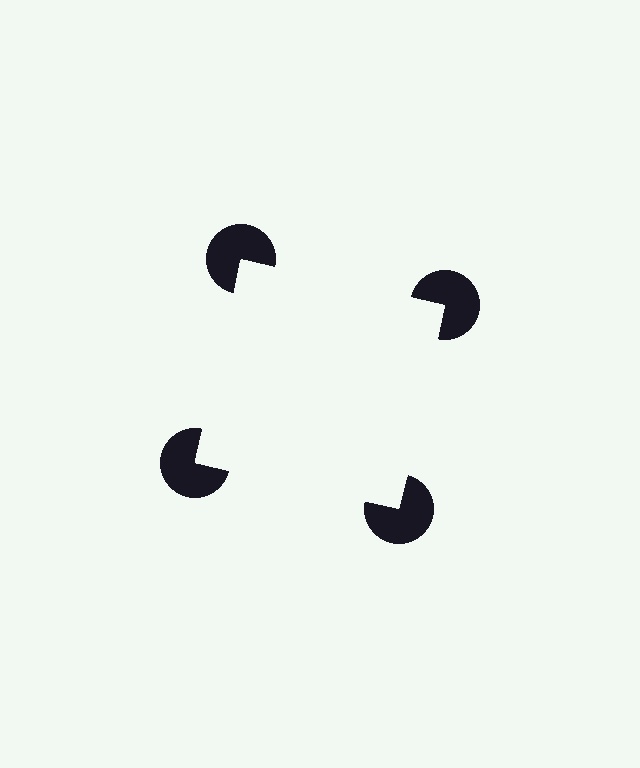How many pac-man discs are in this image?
There are 4 — one at each vertex of the illusory square.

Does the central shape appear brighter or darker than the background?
It typically appears slightly brighter than the background, even though no actual brightness change is drawn.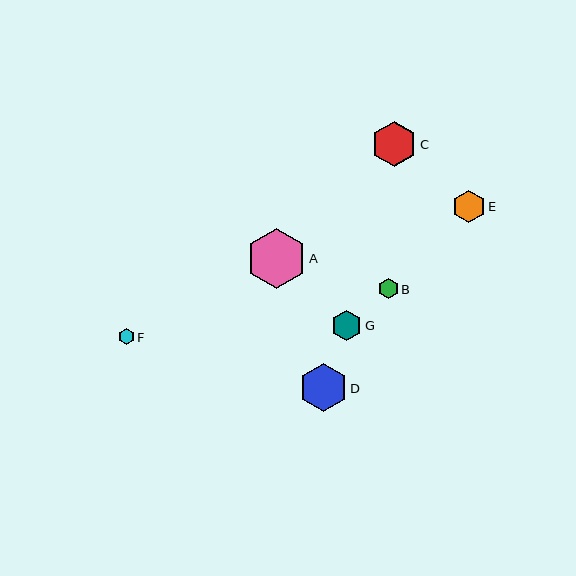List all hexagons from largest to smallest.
From largest to smallest: A, D, C, E, G, B, F.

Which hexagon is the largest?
Hexagon A is the largest with a size of approximately 60 pixels.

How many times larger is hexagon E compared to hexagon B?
Hexagon E is approximately 1.6 times the size of hexagon B.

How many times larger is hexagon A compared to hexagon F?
Hexagon A is approximately 3.8 times the size of hexagon F.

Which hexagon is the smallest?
Hexagon F is the smallest with a size of approximately 15 pixels.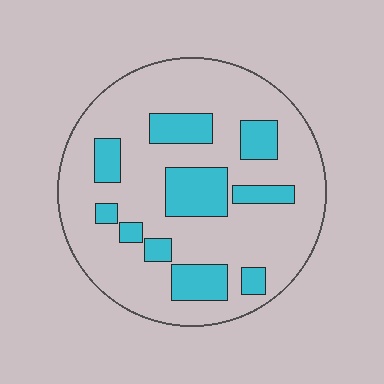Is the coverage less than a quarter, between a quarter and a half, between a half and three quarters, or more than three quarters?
Less than a quarter.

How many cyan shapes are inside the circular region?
10.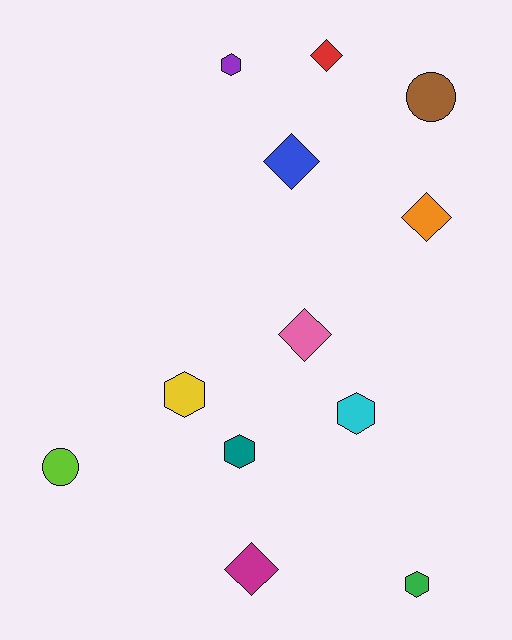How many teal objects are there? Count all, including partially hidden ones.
There is 1 teal object.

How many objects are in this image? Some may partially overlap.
There are 12 objects.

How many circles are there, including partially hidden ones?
There are 2 circles.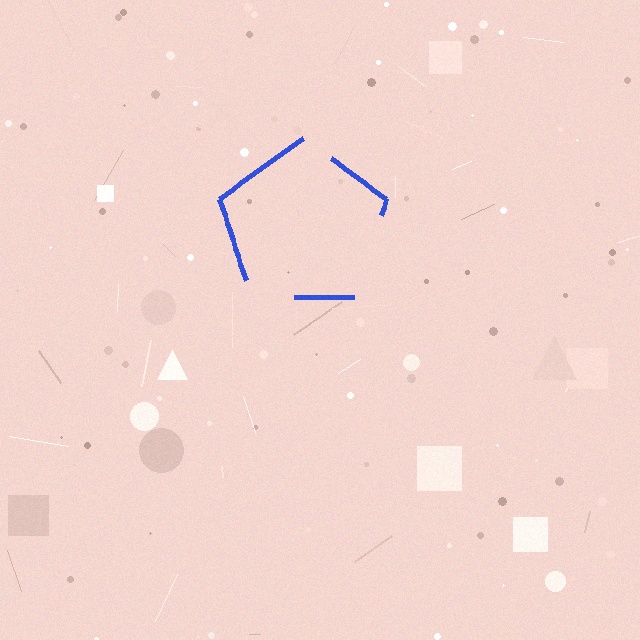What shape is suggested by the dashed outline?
The dashed outline suggests a pentagon.